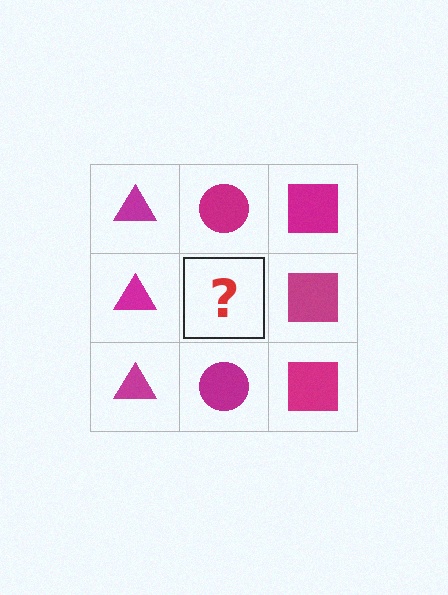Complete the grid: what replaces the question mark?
The question mark should be replaced with a magenta circle.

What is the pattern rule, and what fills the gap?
The rule is that each column has a consistent shape. The gap should be filled with a magenta circle.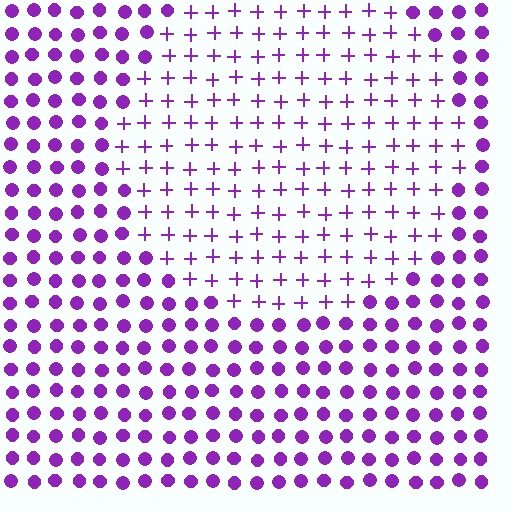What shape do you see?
I see a circle.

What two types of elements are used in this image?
The image uses plus signs inside the circle region and circles outside it.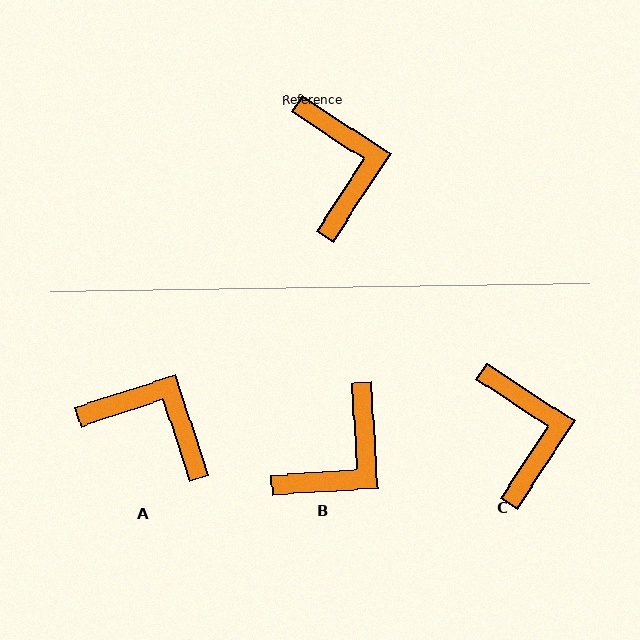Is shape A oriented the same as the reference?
No, it is off by about 51 degrees.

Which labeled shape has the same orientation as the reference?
C.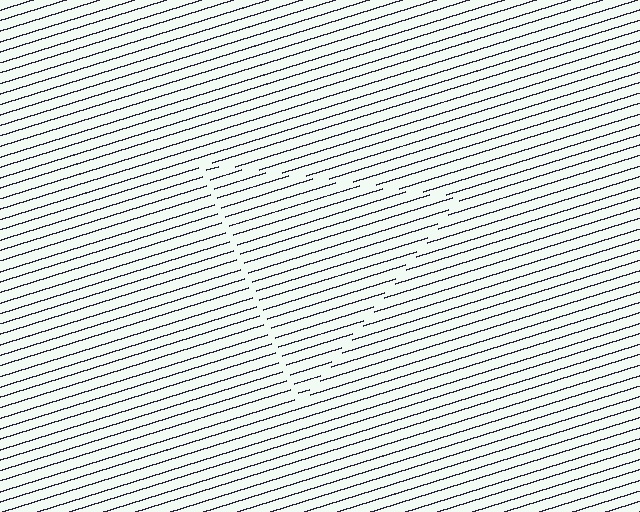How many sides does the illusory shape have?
3 sides — the line-ends trace a triangle.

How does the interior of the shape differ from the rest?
The interior of the shape contains the same grating, shifted by half a period — the contour is defined by the phase discontinuity where line-ends from the inner and outer gratings abut.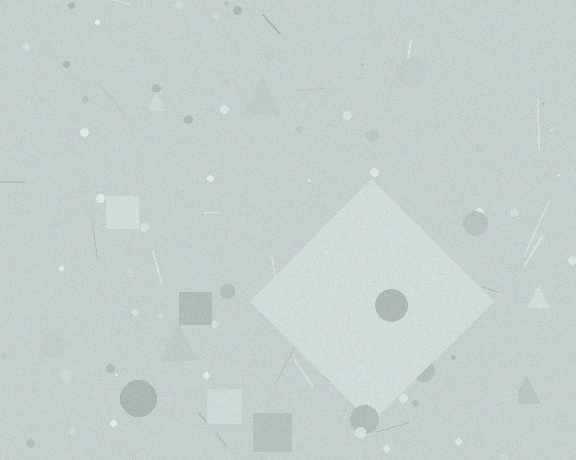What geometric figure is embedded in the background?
A diamond is embedded in the background.